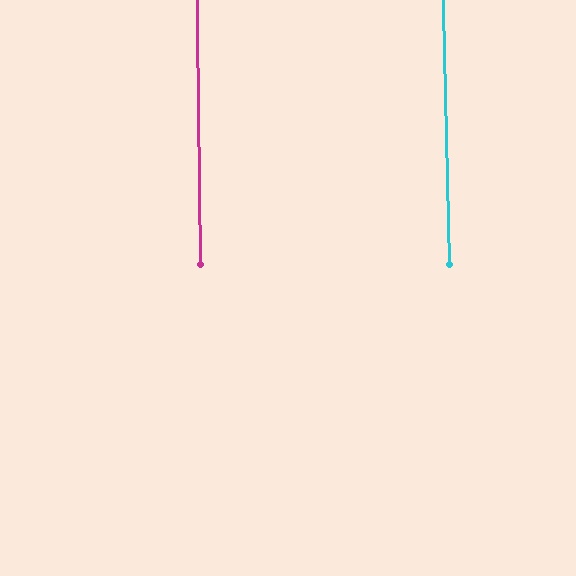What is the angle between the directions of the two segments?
Approximately 0 degrees.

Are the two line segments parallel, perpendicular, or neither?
Parallel — their directions differ by only 0.4°.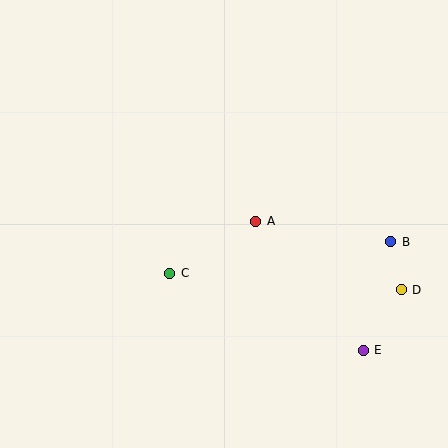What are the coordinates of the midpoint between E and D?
The midpoint between E and D is at (382, 320).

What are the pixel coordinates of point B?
Point B is at (391, 242).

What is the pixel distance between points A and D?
The distance between A and D is 161 pixels.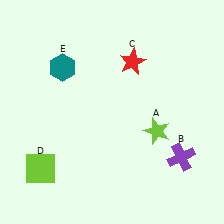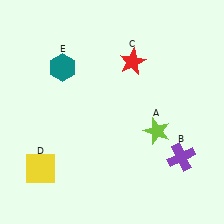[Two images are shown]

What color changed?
The square (D) changed from lime in Image 1 to yellow in Image 2.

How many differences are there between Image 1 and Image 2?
There is 1 difference between the two images.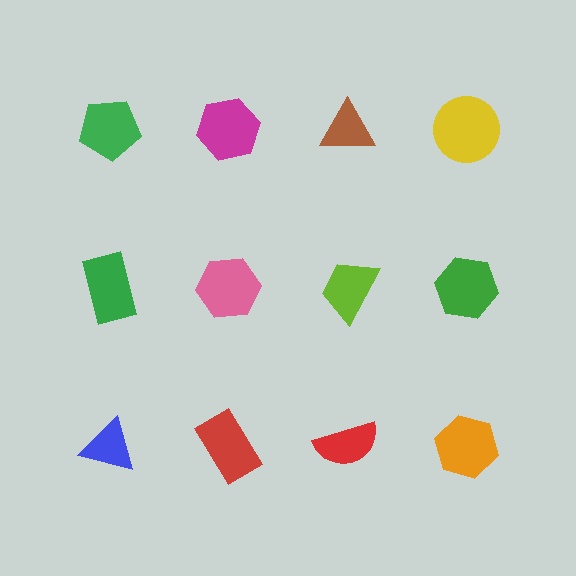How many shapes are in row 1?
4 shapes.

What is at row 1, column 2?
A magenta hexagon.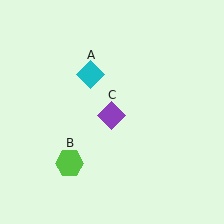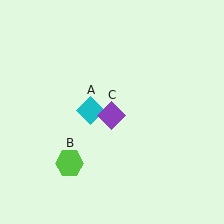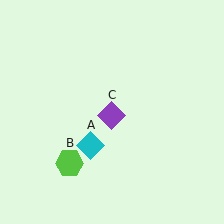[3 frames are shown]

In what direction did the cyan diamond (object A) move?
The cyan diamond (object A) moved down.